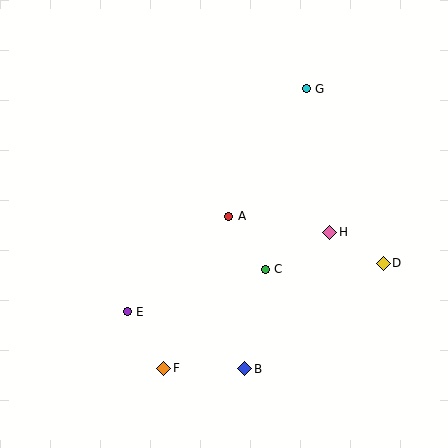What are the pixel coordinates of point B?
Point B is at (245, 369).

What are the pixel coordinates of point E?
Point E is at (127, 312).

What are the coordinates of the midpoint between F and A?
The midpoint between F and A is at (196, 292).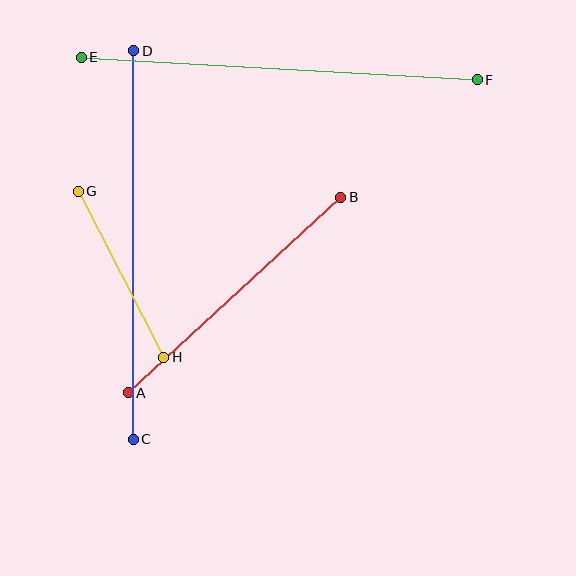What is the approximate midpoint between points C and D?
The midpoint is at approximately (134, 245) pixels.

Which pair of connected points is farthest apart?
Points E and F are farthest apart.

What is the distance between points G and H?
The distance is approximately 187 pixels.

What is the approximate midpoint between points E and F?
The midpoint is at approximately (279, 69) pixels.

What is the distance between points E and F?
The distance is approximately 396 pixels.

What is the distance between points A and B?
The distance is approximately 289 pixels.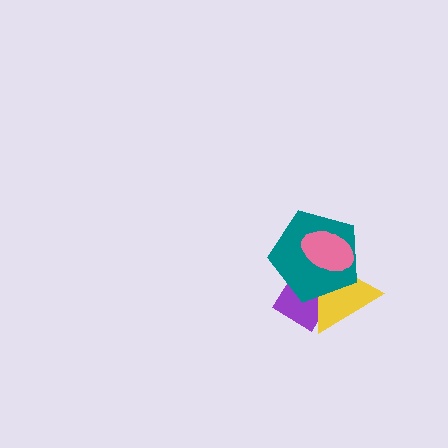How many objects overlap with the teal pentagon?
3 objects overlap with the teal pentagon.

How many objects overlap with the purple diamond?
2 objects overlap with the purple diamond.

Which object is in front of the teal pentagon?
The pink ellipse is in front of the teal pentagon.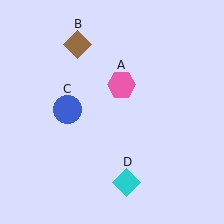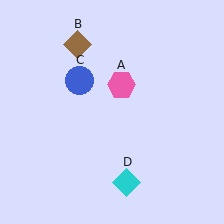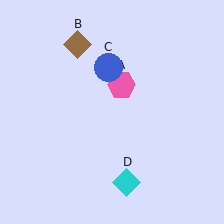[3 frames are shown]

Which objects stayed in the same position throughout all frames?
Pink hexagon (object A) and brown diamond (object B) and cyan diamond (object D) remained stationary.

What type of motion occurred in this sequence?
The blue circle (object C) rotated clockwise around the center of the scene.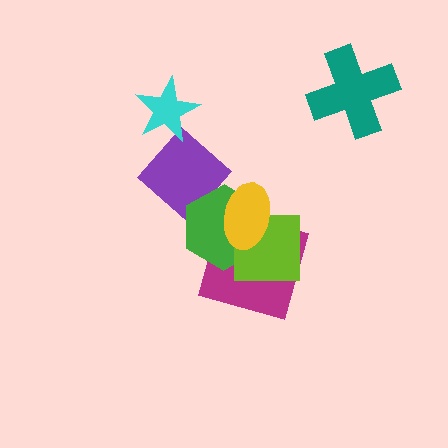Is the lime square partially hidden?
Yes, it is partially covered by another shape.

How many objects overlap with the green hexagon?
4 objects overlap with the green hexagon.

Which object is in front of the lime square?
The yellow ellipse is in front of the lime square.